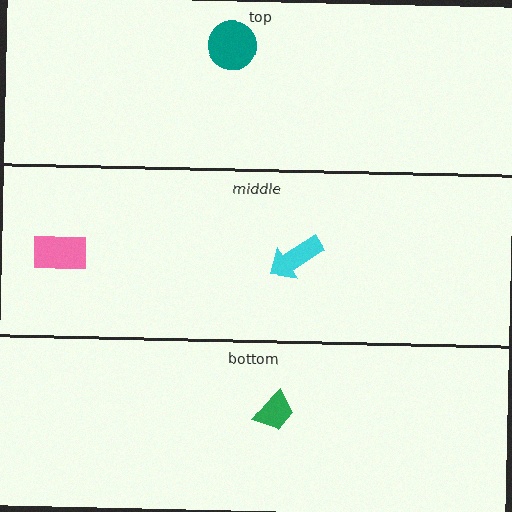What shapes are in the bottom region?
The green trapezoid.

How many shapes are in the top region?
1.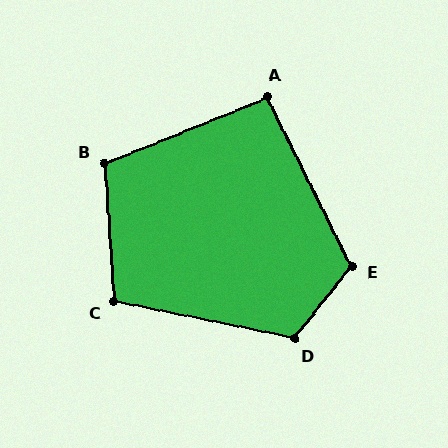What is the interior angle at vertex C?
Approximately 106 degrees (obtuse).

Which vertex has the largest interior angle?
D, at approximately 117 degrees.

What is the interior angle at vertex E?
Approximately 115 degrees (obtuse).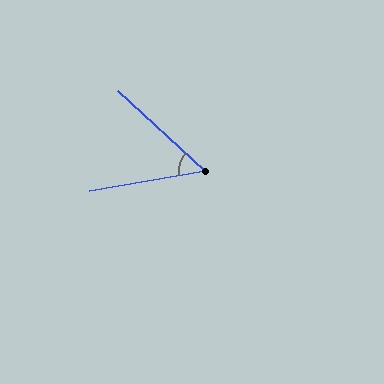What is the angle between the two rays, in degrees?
Approximately 52 degrees.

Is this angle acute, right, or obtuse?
It is acute.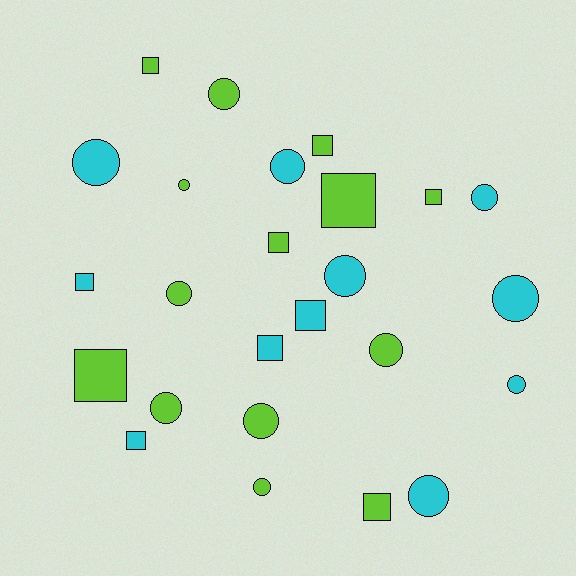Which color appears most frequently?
Lime, with 14 objects.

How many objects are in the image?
There are 25 objects.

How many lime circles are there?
There are 7 lime circles.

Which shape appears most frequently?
Circle, with 14 objects.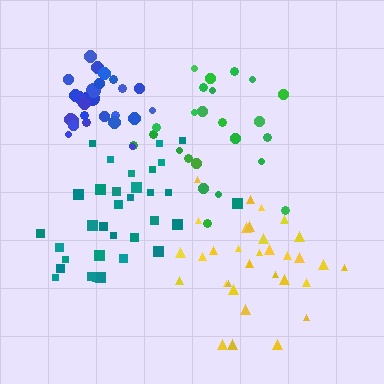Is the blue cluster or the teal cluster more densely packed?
Blue.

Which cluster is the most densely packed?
Blue.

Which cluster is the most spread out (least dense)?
Green.